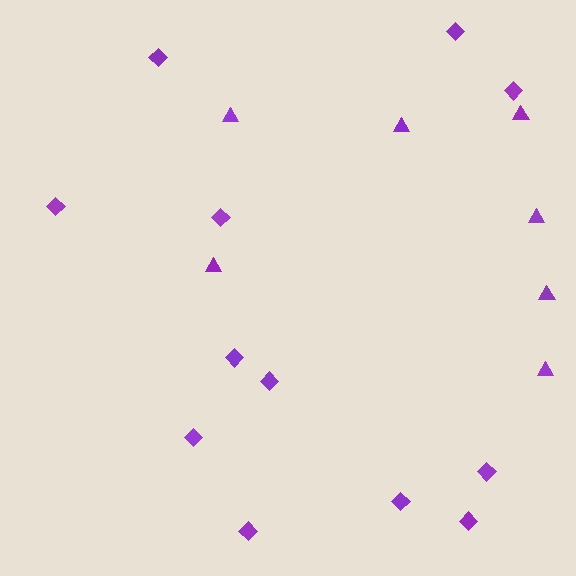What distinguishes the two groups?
There are 2 groups: one group of diamonds (12) and one group of triangles (7).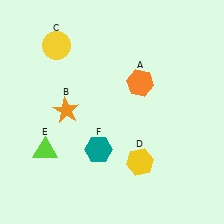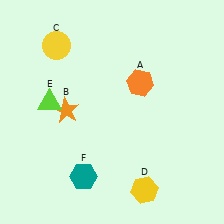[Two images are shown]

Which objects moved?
The objects that moved are: the yellow hexagon (D), the lime triangle (E), the teal hexagon (F).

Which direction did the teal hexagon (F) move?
The teal hexagon (F) moved down.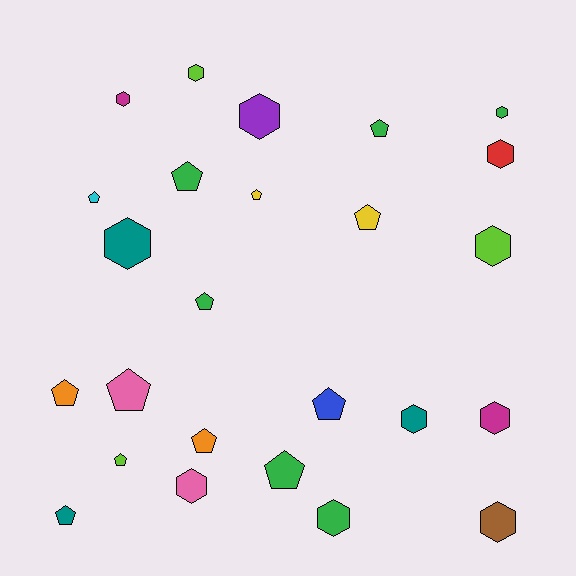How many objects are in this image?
There are 25 objects.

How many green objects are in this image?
There are 6 green objects.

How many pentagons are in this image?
There are 13 pentagons.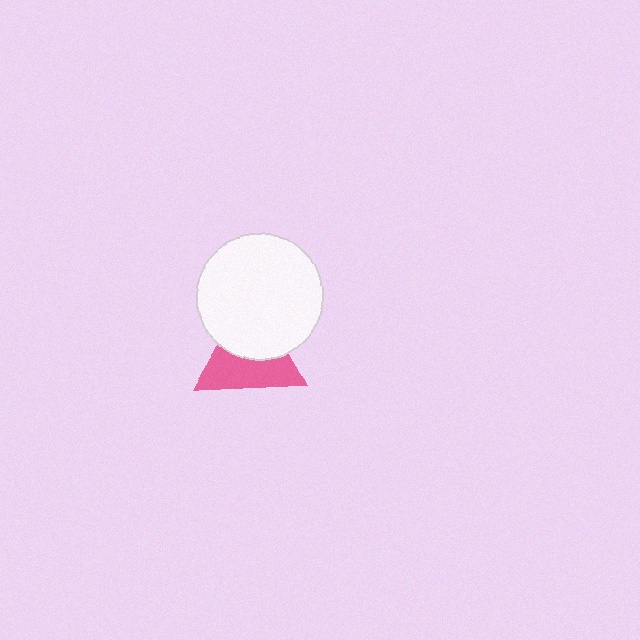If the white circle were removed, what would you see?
You would see the complete pink triangle.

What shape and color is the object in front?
The object in front is a white circle.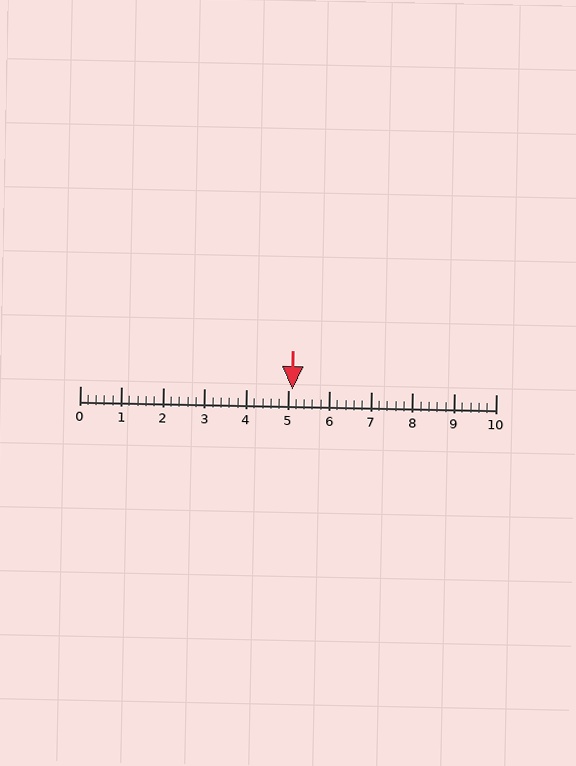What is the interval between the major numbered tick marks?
The major tick marks are spaced 1 units apart.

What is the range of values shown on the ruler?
The ruler shows values from 0 to 10.